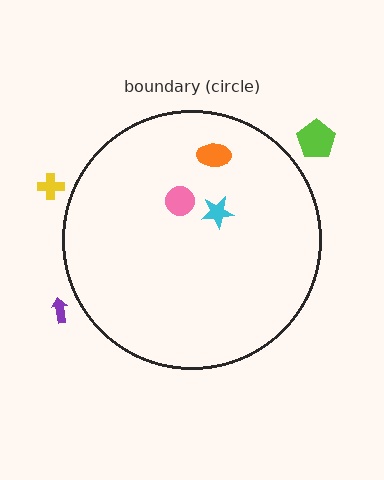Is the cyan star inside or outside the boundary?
Inside.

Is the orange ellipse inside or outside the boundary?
Inside.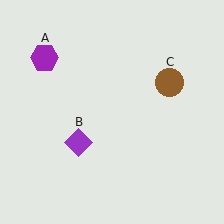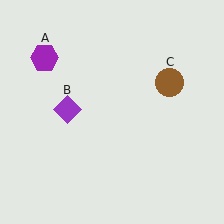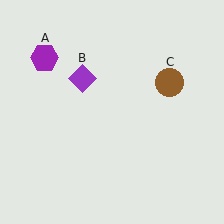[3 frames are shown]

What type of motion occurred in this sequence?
The purple diamond (object B) rotated clockwise around the center of the scene.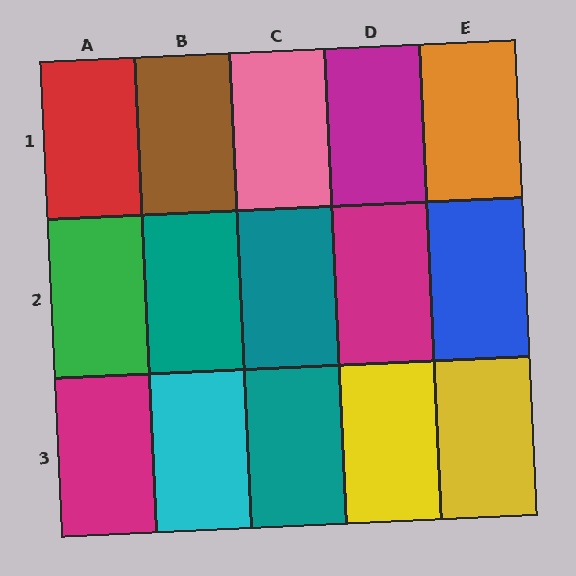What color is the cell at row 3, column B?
Cyan.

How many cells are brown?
1 cell is brown.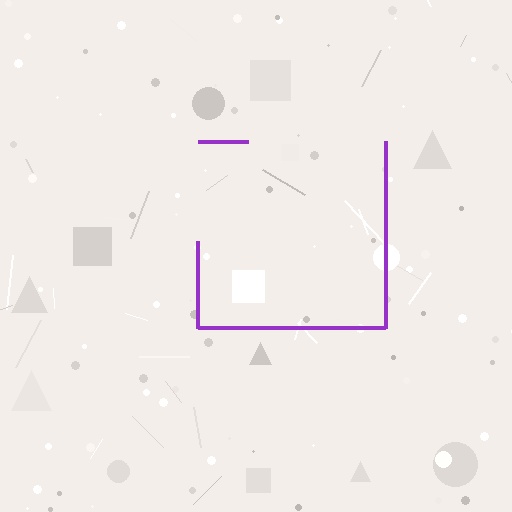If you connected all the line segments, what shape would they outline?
They would outline a square.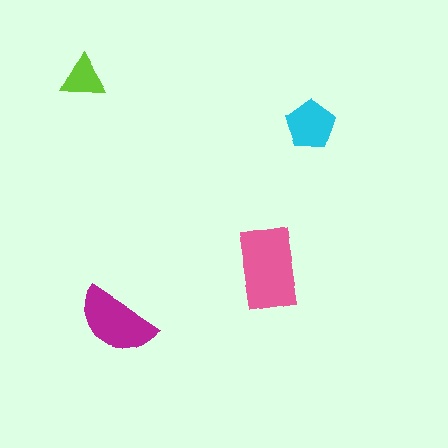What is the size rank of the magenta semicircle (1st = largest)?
2nd.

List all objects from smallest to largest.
The lime triangle, the cyan pentagon, the magenta semicircle, the pink rectangle.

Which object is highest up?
The lime triangle is topmost.